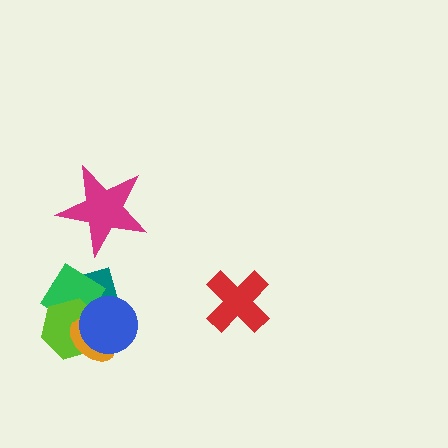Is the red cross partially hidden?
No, no other shape covers it.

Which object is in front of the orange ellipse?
The blue circle is in front of the orange ellipse.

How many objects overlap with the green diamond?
4 objects overlap with the green diamond.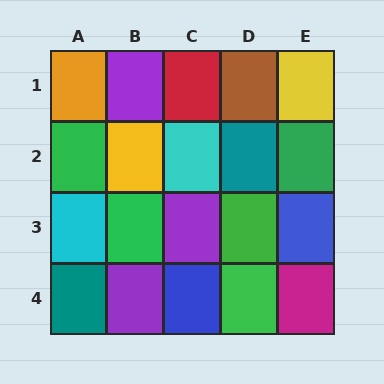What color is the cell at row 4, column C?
Blue.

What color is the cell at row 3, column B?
Green.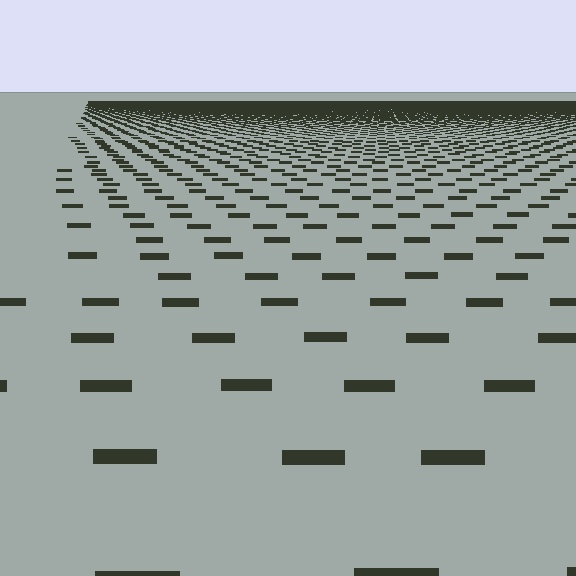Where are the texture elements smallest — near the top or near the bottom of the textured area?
Near the top.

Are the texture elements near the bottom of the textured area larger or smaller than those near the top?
Larger. Near the bottom, elements are closer to the viewer and appear at a bigger on-screen size.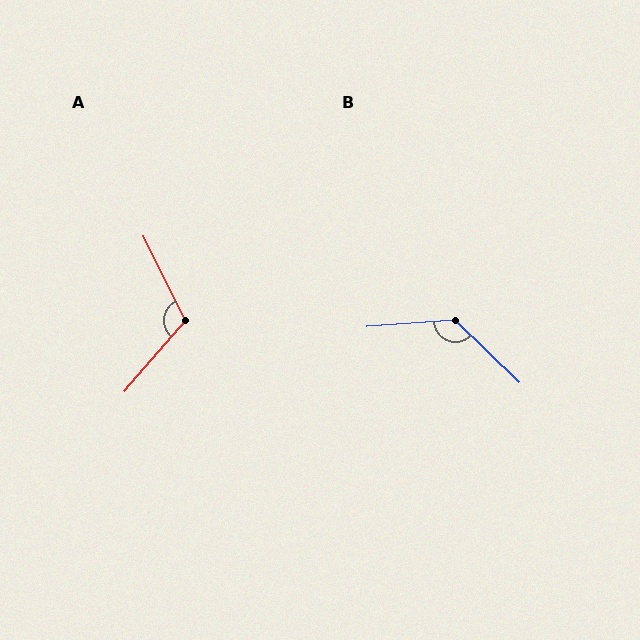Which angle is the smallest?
A, at approximately 113 degrees.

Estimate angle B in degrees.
Approximately 132 degrees.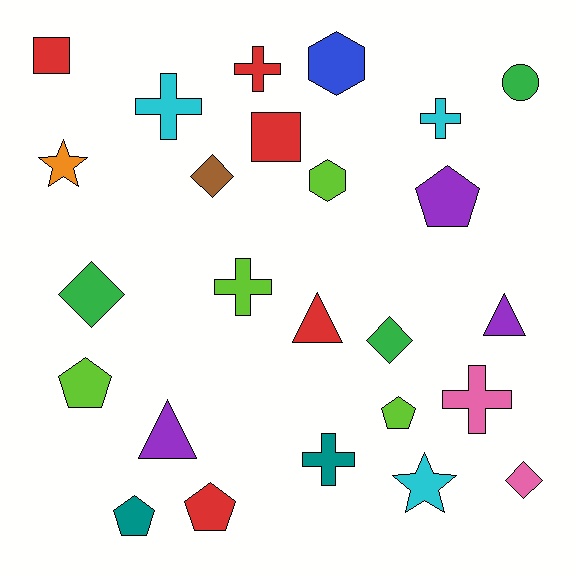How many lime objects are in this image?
There are 4 lime objects.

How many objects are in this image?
There are 25 objects.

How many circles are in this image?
There is 1 circle.